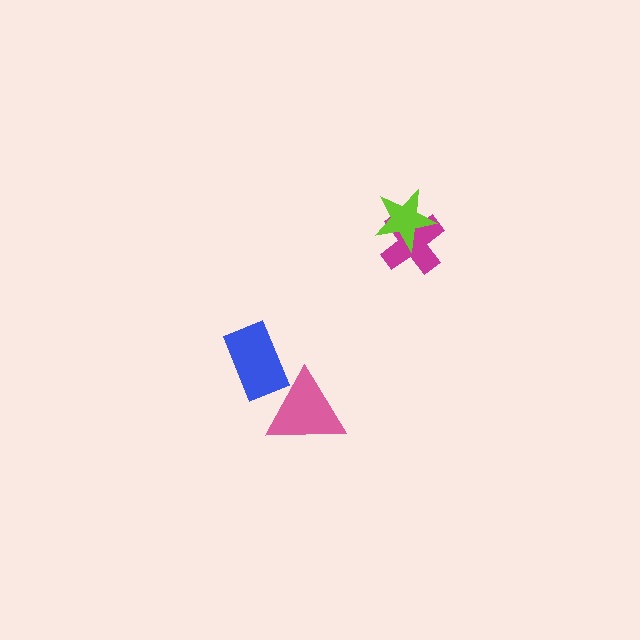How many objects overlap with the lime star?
1 object overlaps with the lime star.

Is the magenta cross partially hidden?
Yes, it is partially covered by another shape.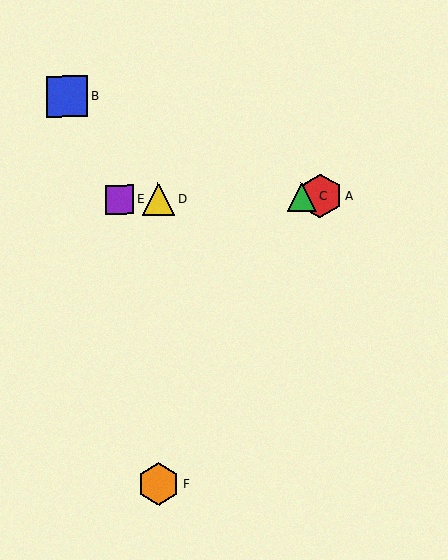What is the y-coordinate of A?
Object A is at y≈196.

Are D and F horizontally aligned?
No, D is at y≈199 and F is at y≈484.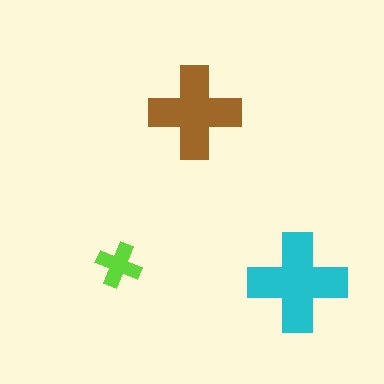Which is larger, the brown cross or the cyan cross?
The cyan one.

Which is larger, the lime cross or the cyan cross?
The cyan one.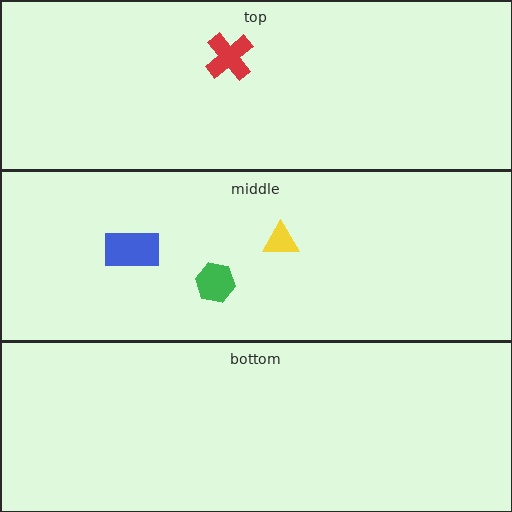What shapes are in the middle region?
The blue rectangle, the green hexagon, the yellow triangle.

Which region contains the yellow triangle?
The middle region.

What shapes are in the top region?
The red cross.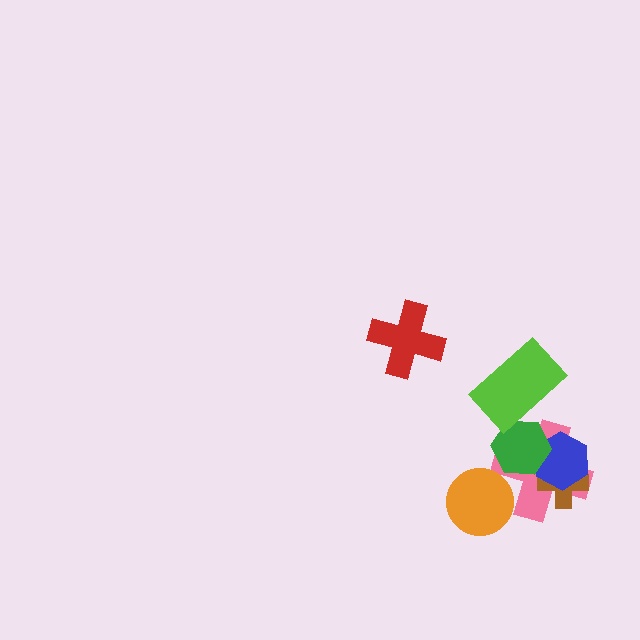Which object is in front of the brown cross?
The blue hexagon is in front of the brown cross.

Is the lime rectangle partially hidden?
No, no other shape covers it.